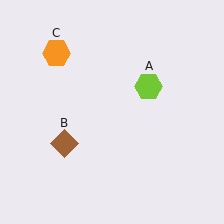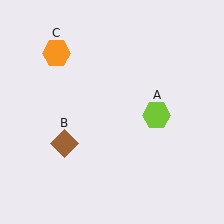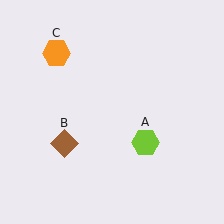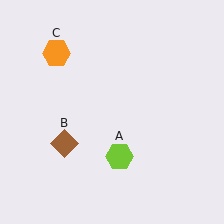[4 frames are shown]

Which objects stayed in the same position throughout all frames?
Brown diamond (object B) and orange hexagon (object C) remained stationary.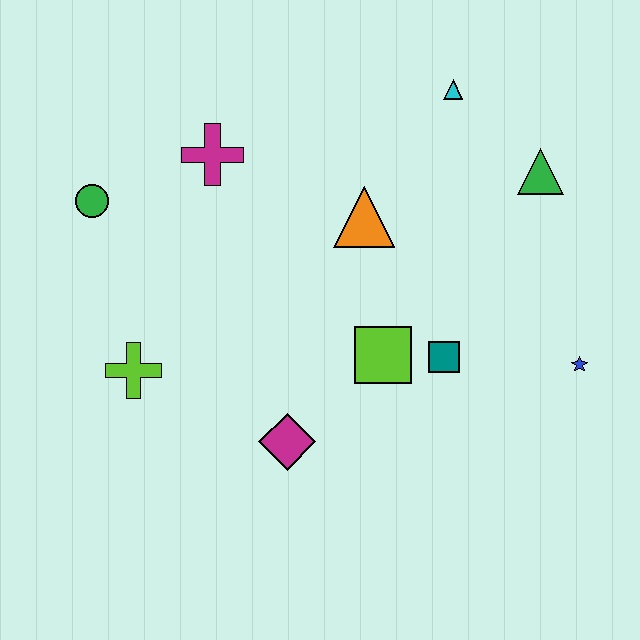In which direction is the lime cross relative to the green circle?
The lime cross is below the green circle.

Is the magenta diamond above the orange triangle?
No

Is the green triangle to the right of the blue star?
No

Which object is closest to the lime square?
The teal square is closest to the lime square.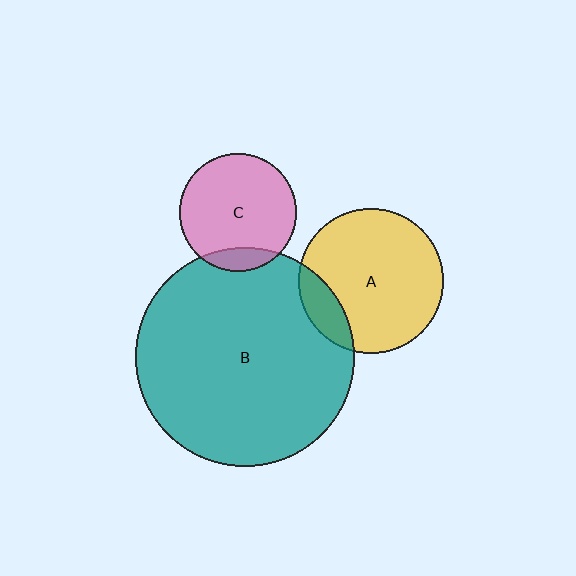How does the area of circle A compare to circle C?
Approximately 1.5 times.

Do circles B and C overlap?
Yes.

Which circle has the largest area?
Circle B (teal).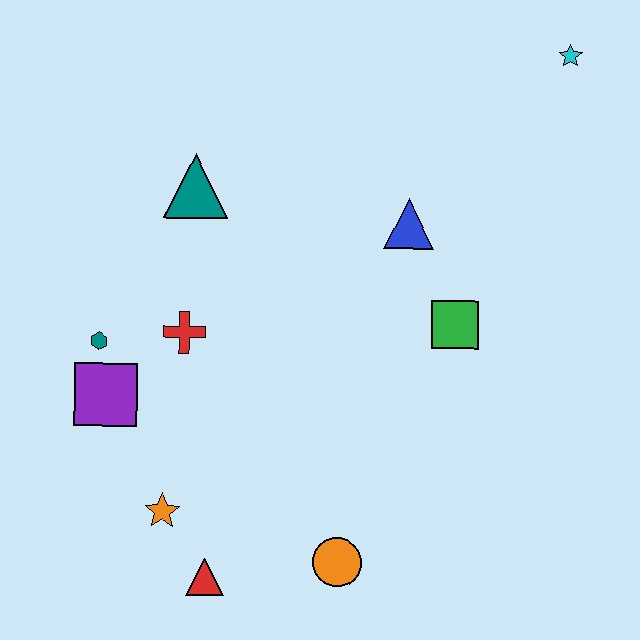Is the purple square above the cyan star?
No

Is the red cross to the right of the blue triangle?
No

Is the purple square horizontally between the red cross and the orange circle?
No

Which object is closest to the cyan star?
The blue triangle is closest to the cyan star.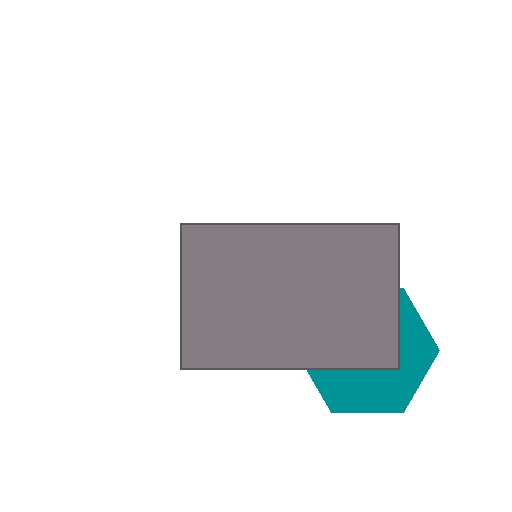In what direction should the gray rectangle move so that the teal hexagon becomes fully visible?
The gray rectangle should move up. That is the shortest direction to clear the overlap and leave the teal hexagon fully visible.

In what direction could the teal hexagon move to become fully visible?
The teal hexagon could move down. That would shift it out from behind the gray rectangle entirely.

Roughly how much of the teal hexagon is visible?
About half of it is visible (roughly 46%).